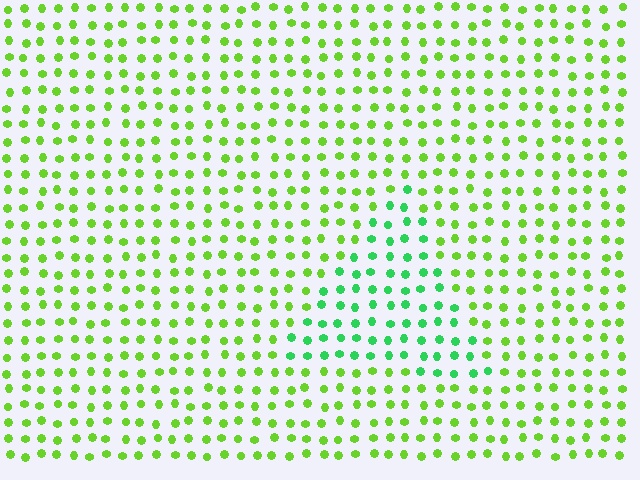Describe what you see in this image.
The image is filled with small lime elements in a uniform arrangement. A triangle-shaped region is visible where the elements are tinted to a slightly different hue, forming a subtle color boundary.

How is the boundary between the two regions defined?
The boundary is defined purely by a slight shift in hue (about 38 degrees). Spacing, size, and orientation are identical on both sides.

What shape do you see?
I see a triangle.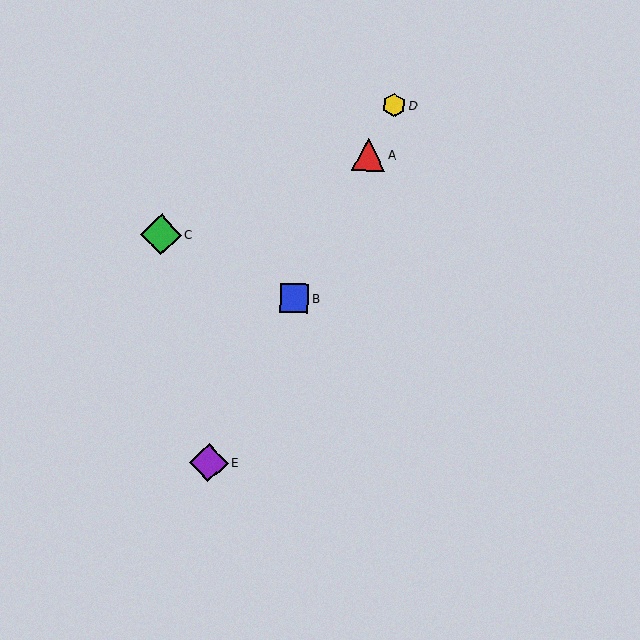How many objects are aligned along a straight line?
4 objects (A, B, D, E) are aligned along a straight line.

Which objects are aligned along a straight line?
Objects A, B, D, E are aligned along a straight line.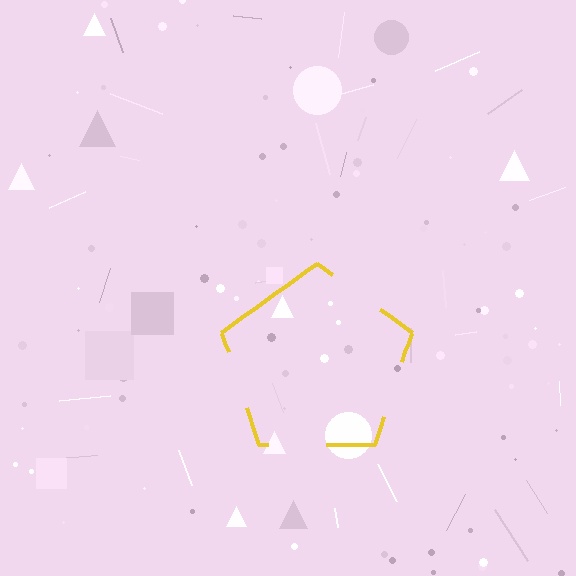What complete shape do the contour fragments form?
The contour fragments form a pentagon.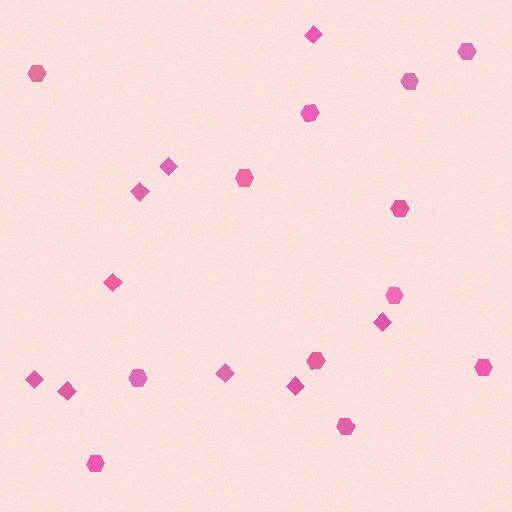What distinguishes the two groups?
There are 2 groups: one group of hexagons (12) and one group of diamonds (9).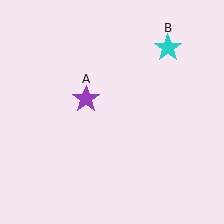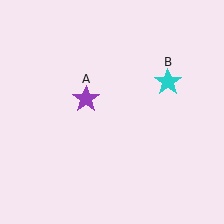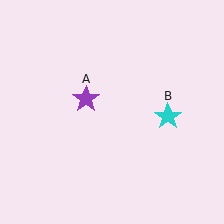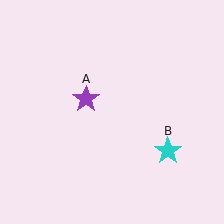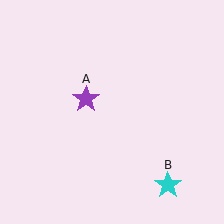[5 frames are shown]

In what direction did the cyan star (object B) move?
The cyan star (object B) moved down.